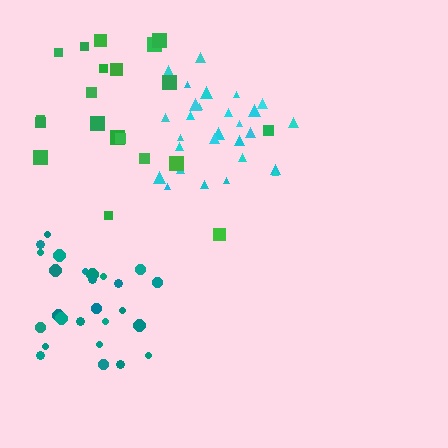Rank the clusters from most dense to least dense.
cyan, teal, green.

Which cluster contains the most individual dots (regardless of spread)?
Cyan (28).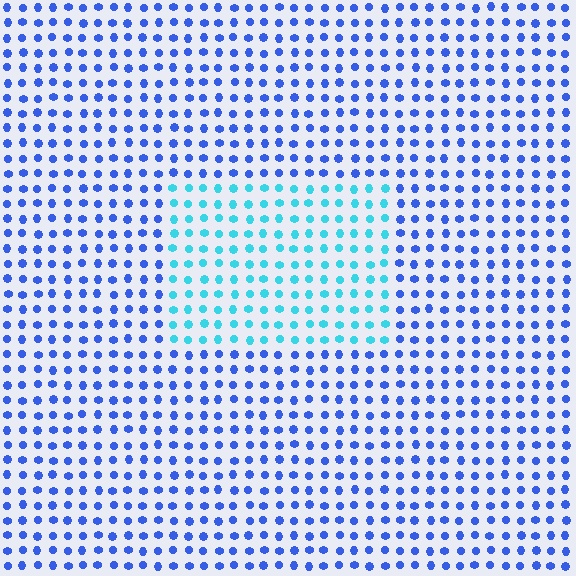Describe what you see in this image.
The image is filled with small blue elements in a uniform arrangement. A rectangle-shaped region is visible where the elements are tinted to a slightly different hue, forming a subtle color boundary.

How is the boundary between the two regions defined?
The boundary is defined purely by a slight shift in hue (about 42 degrees). Spacing, size, and orientation are identical on both sides.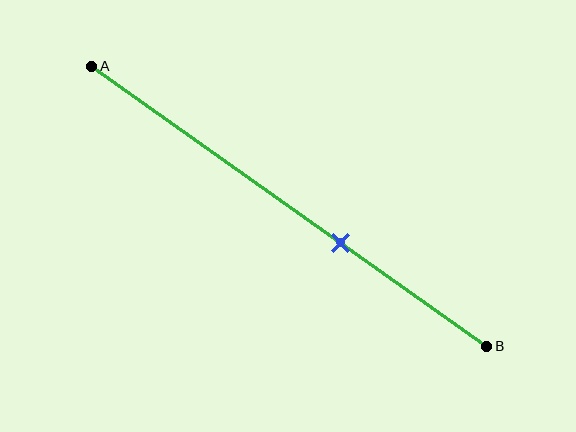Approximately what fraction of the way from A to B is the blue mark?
The blue mark is approximately 65% of the way from A to B.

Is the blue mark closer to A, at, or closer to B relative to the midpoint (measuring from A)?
The blue mark is closer to point B than the midpoint of segment AB.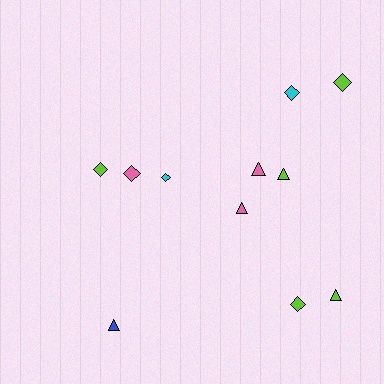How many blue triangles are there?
There is 1 blue triangle.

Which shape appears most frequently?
Diamond, with 6 objects.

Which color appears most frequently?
Lime, with 5 objects.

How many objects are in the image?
There are 11 objects.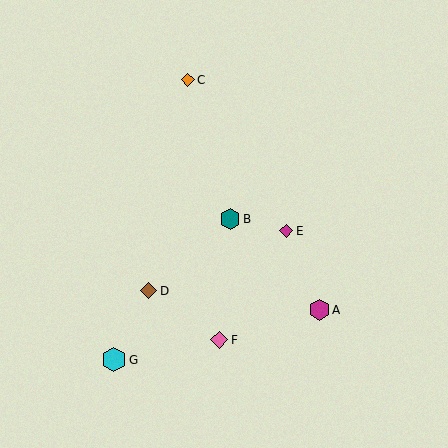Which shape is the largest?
The cyan hexagon (labeled G) is the largest.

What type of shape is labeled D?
Shape D is a brown diamond.